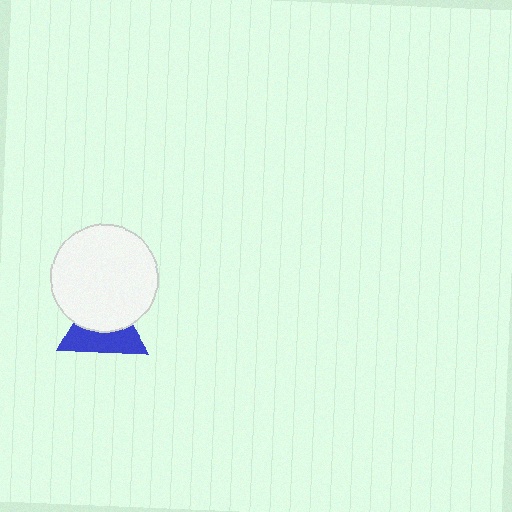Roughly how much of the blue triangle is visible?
About half of it is visible (roughly 50%).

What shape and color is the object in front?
The object in front is a white circle.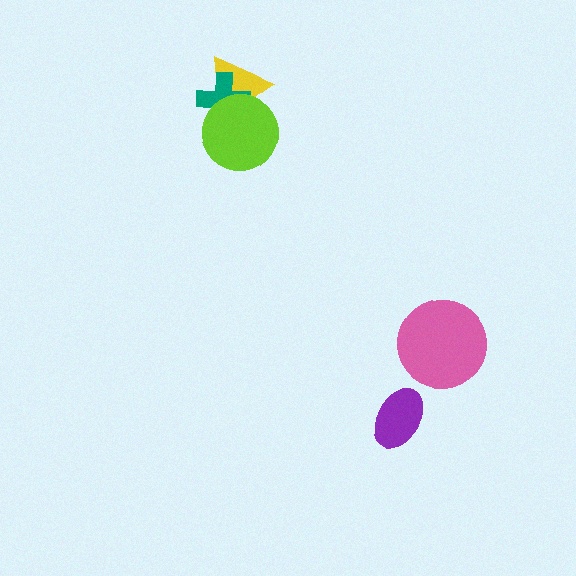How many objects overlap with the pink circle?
0 objects overlap with the pink circle.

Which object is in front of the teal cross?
The lime circle is in front of the teal cross.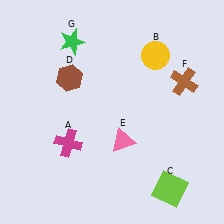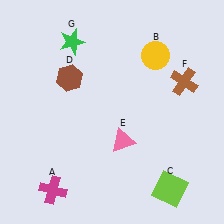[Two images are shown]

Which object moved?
The magenta cross (A) moved down.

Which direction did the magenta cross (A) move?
The magenta cross (A) moved down.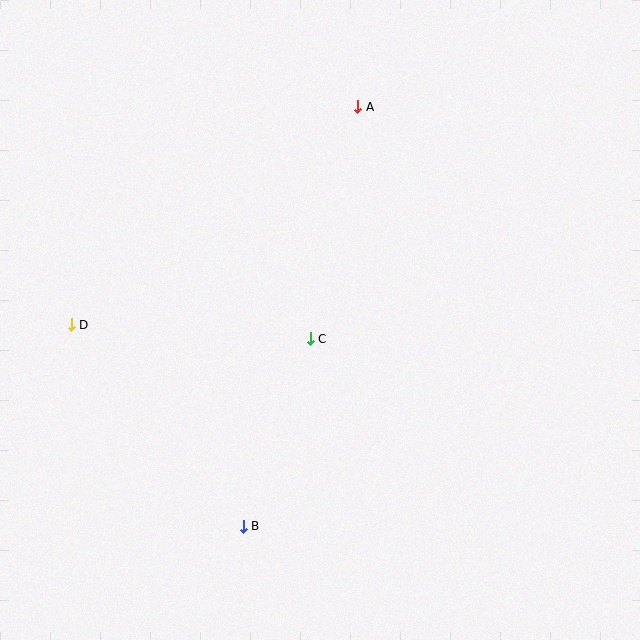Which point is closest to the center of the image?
Point C at (310, 339) is closest to the center.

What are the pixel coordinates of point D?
Point D is at (71, 325).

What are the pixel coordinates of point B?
Point B is at (243, 526).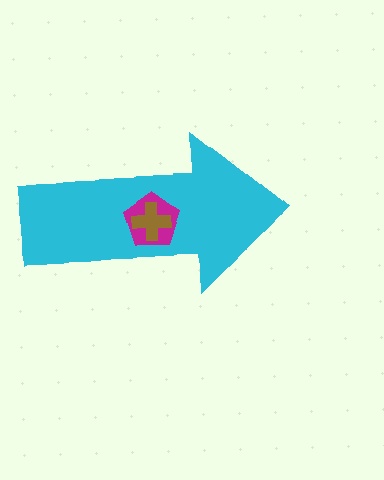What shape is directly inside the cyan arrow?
The magenta pentagon.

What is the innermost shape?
The brown cross.